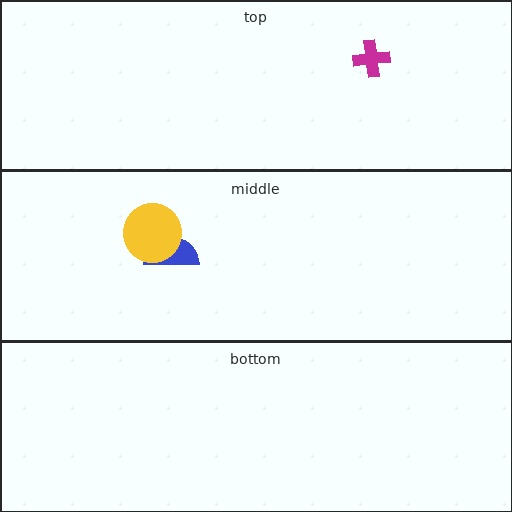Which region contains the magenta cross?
The top region.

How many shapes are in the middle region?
2.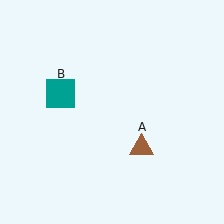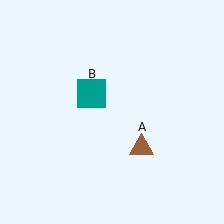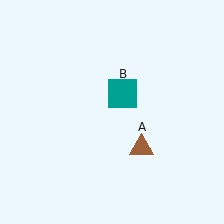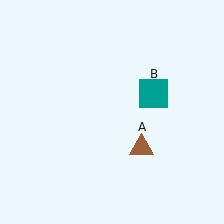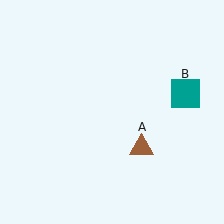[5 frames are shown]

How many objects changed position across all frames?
1 object changed position: teal square (object B).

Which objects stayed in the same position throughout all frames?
Brown triangle (object A) remained stationary.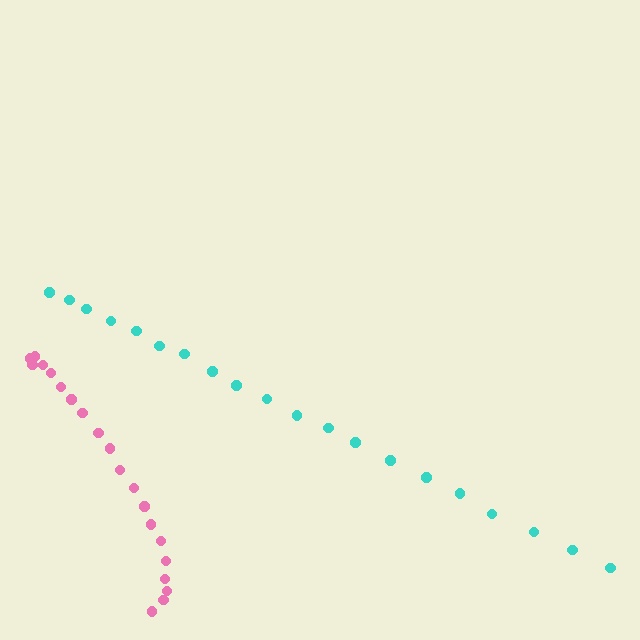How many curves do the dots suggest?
There are 2 distinct paths.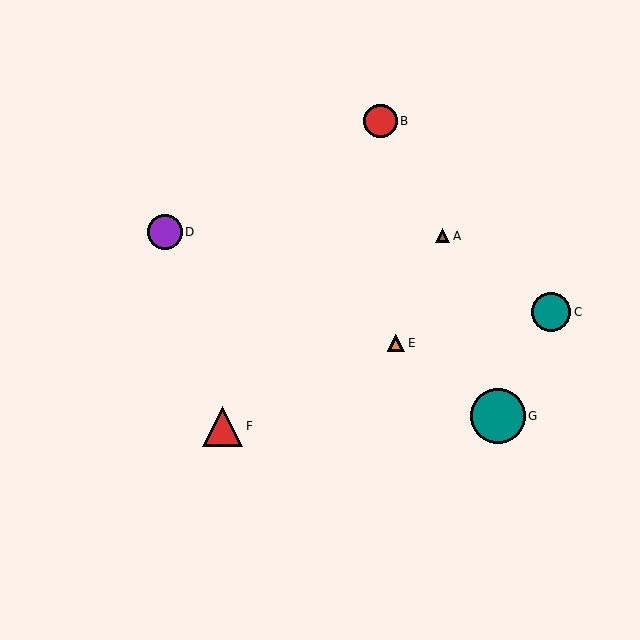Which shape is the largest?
The teal circle (labeled G) is the largest.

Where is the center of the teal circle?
The center of the teal circle is at (498, 416).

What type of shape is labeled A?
Shape A is a brown triangle.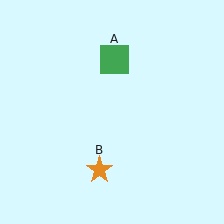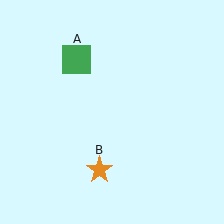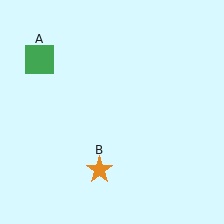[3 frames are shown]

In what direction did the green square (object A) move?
The green square (object A) moved left.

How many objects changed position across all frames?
1 object changed position: green square (object A).